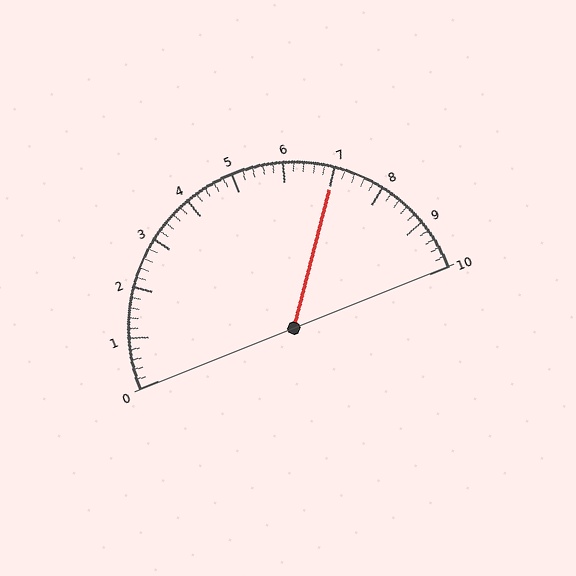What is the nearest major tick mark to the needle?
The nearest major tick mark is 7.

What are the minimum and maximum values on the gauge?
The gauge ranges from 0 to 10.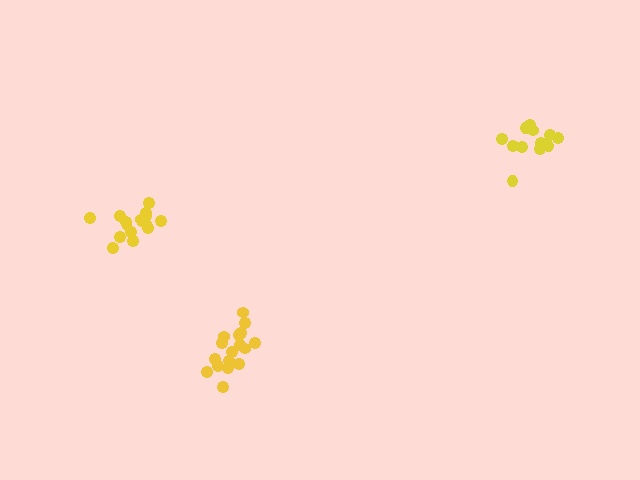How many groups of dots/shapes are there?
There are 3 groups.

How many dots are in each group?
Group 1: 16 dots, Group 2: 18 dots, Group 3: 12 dots (46 total).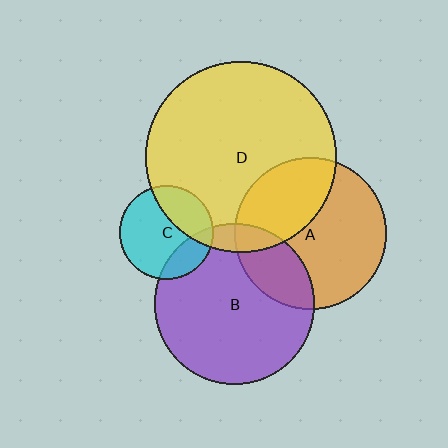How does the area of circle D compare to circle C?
Approximately 4.1 times.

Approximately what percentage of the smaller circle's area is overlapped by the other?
Approximately 10%.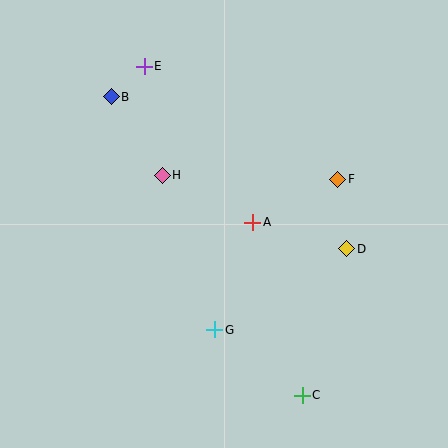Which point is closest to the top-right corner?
Point F is closest to the top-right corner.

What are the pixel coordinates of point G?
Point G is at (215, 330).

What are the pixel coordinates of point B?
Point B is at (111, 97).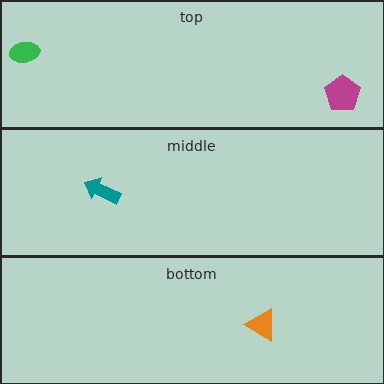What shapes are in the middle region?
The teal arrow.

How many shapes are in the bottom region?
1.